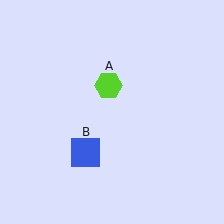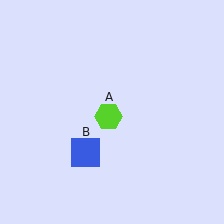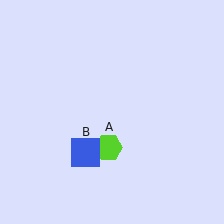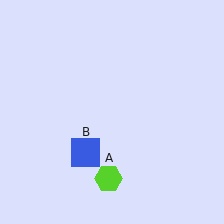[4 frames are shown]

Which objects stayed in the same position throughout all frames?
Blue square (object B) remained stationary.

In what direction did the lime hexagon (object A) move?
The lime hexagon (object A) moved down.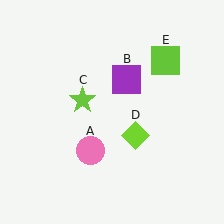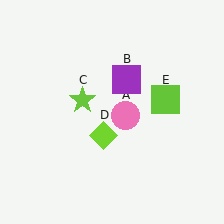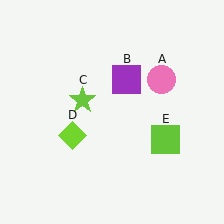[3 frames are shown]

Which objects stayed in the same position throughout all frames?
Purple square (object B) and lime star (object C) remained stationary.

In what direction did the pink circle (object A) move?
The pink circle (object A) moved up and to the right.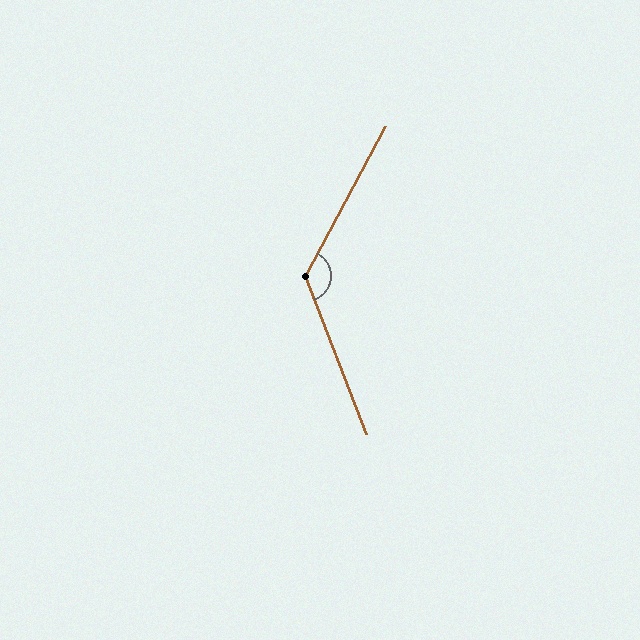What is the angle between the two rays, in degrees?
Approximately 131 degrees.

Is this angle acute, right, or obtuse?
It is obtuse.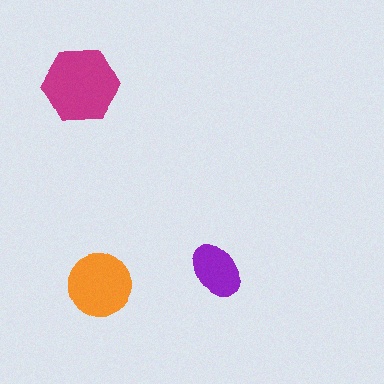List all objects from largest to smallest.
The magenta hexagon, the orange circle, the purple ellipse.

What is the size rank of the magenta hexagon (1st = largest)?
1st.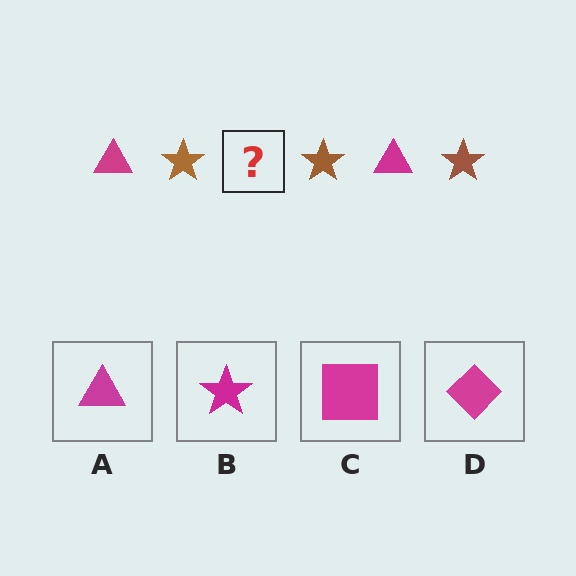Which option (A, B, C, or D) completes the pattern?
A.